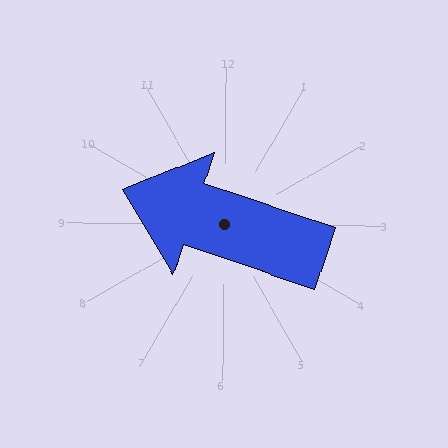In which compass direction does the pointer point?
West.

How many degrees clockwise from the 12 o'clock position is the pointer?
Approximately 288 degrees.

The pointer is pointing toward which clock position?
Roughly 10 o'clock.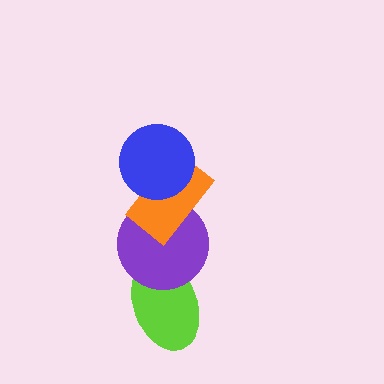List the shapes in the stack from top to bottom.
From top to bottom: the blue circle, the orange rectangle, the purple circle, the lime ellipse.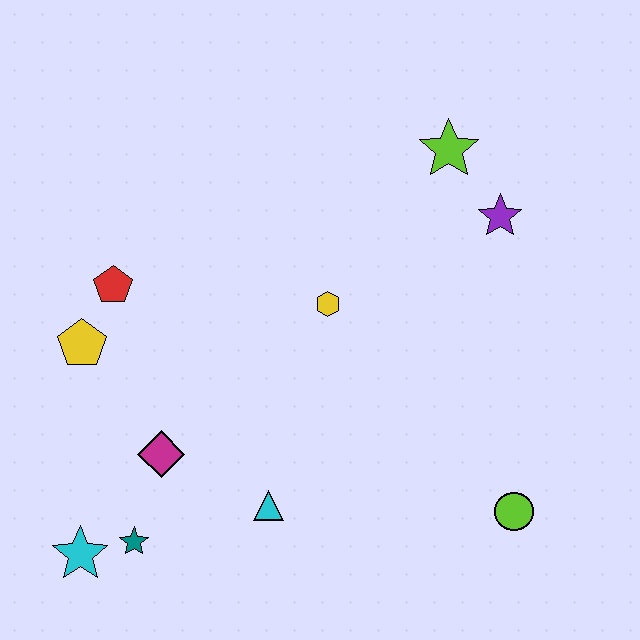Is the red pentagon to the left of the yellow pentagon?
No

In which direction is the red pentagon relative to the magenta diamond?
The red pentagon is above the magenta diamond.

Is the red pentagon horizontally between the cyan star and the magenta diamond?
Yes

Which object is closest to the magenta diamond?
The teal star is closest to the magenta diamond.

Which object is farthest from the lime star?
The cyan star is farthest from the lime star.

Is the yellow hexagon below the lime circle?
No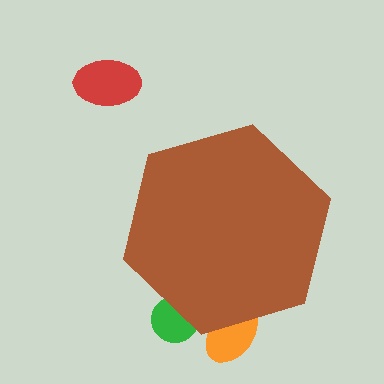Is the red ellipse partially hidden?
No, the red ellipse is fully visible.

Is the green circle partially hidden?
Yes, the green circle is partially hidden behind the brown hexagon.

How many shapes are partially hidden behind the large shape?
2 shapes are partially hidden.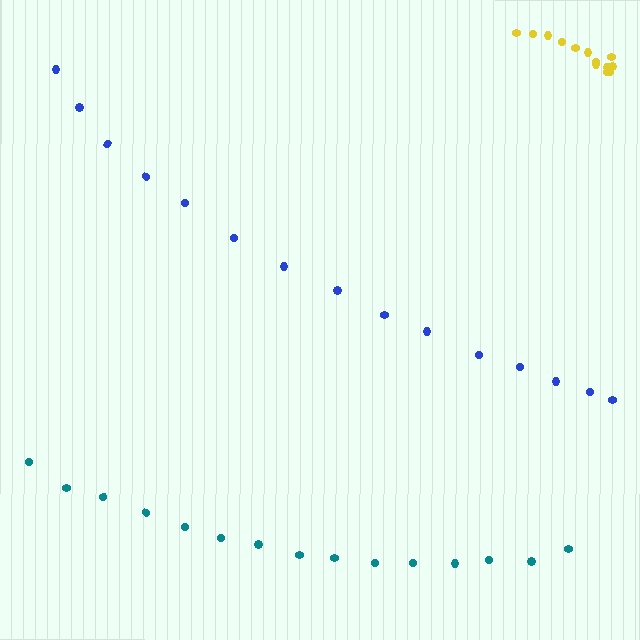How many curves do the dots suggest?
There are 3 distinct paths.